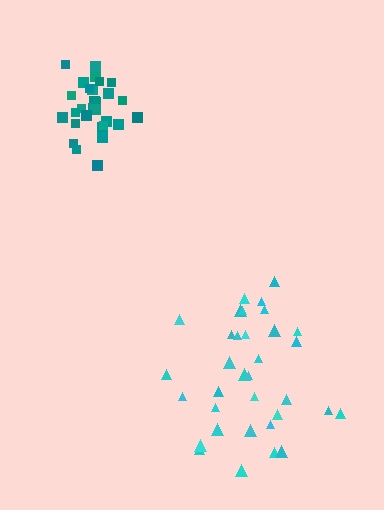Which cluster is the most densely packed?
Teal.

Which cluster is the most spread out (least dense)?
Cyan.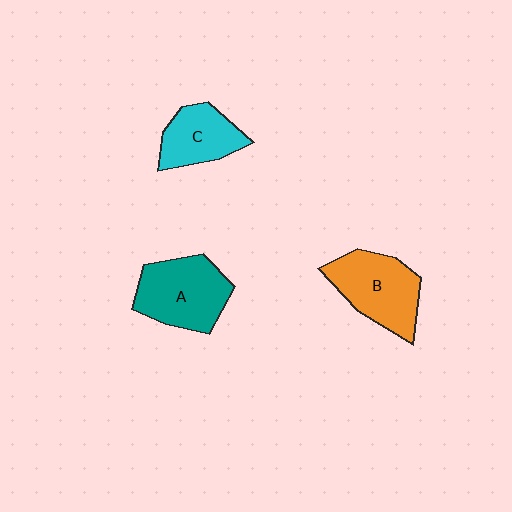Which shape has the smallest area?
Shape C (cyan).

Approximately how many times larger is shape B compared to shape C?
Approximately 1.4 times.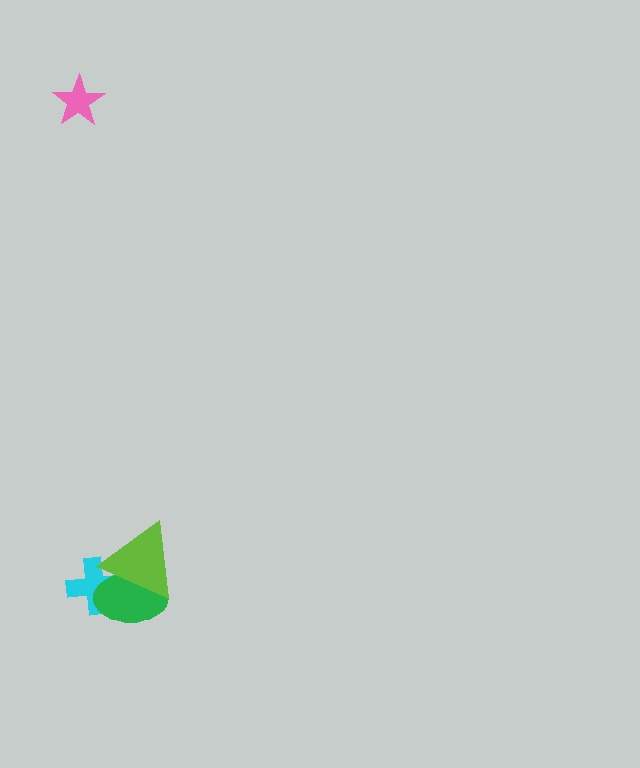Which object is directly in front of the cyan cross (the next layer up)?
The green ellipse is directly in front of the cyan cross.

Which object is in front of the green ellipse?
The lime triangle is in front of the green ellipse.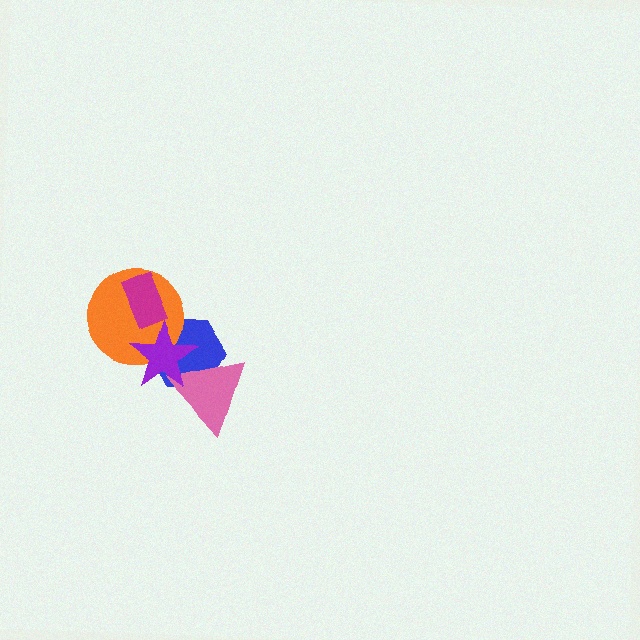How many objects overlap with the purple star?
3 objects overlap with the purple star.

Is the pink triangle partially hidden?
Yes, it is partially covered by another shape.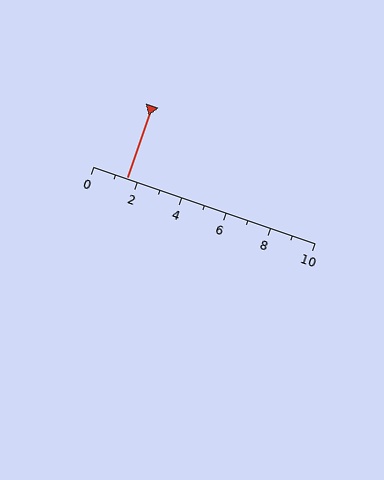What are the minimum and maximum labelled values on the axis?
The axis runs from 0 to 10.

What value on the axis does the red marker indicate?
The marker indicates approximately 1.5.